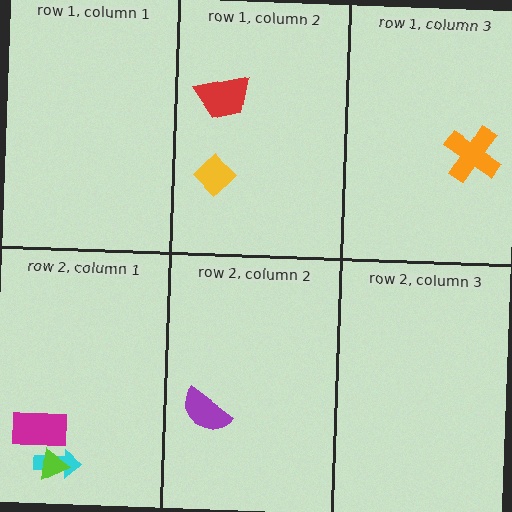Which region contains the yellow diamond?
The row 1, column 2 region.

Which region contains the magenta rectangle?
The row 2, column 1 region.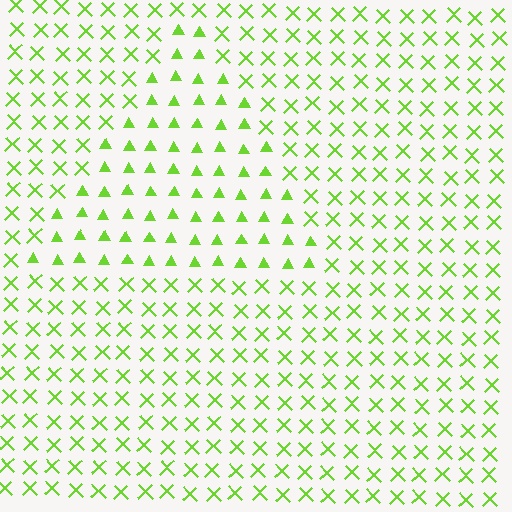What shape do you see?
I see a triangle.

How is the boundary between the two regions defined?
The boundary is defined by a change in element shape: triangles inside vs. X marks outside. All elements share the same color and spacing.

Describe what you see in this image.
The image is filled with small lime elements arranged in a uniform grid. A triangle-shaped region contains triangles, while the surrounding area contains X marks. The boundary is defined purely by the change in element shape.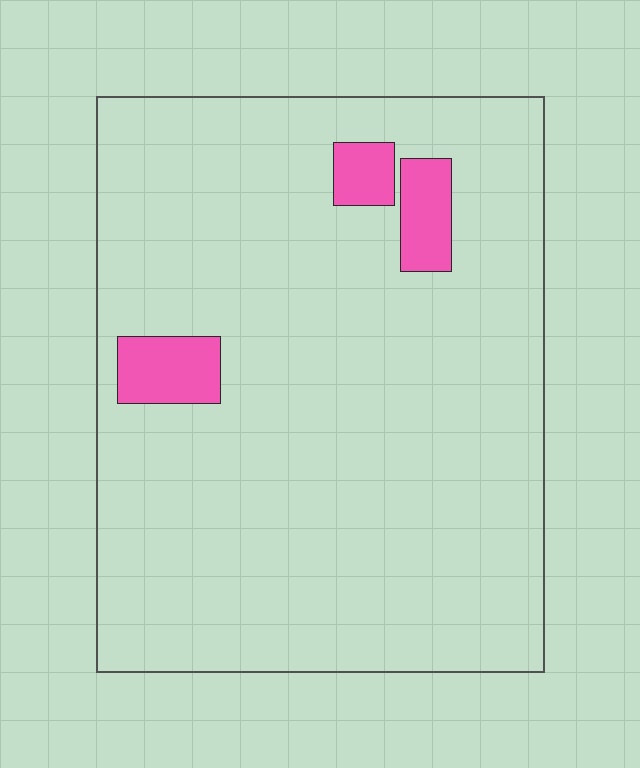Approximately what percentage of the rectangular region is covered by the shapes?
Approximately 5%.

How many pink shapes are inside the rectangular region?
3.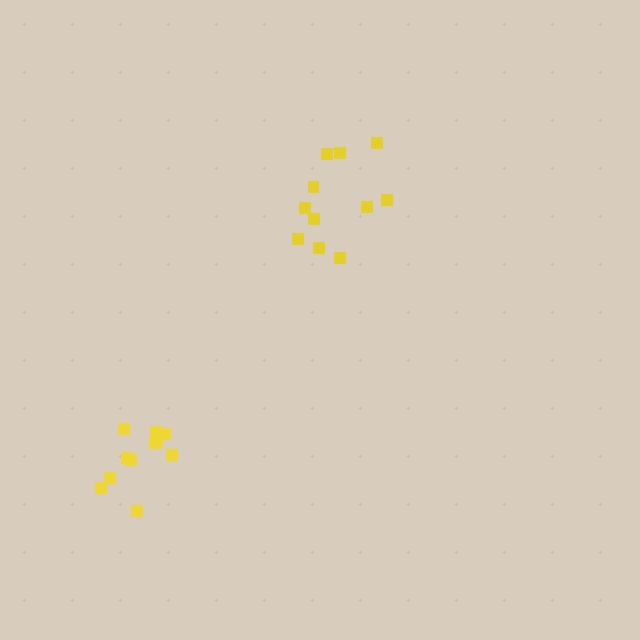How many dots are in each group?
Group 1: 11 dots, Group 2: 11 dots (22 total).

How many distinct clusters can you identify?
There are 2 distinct clusters.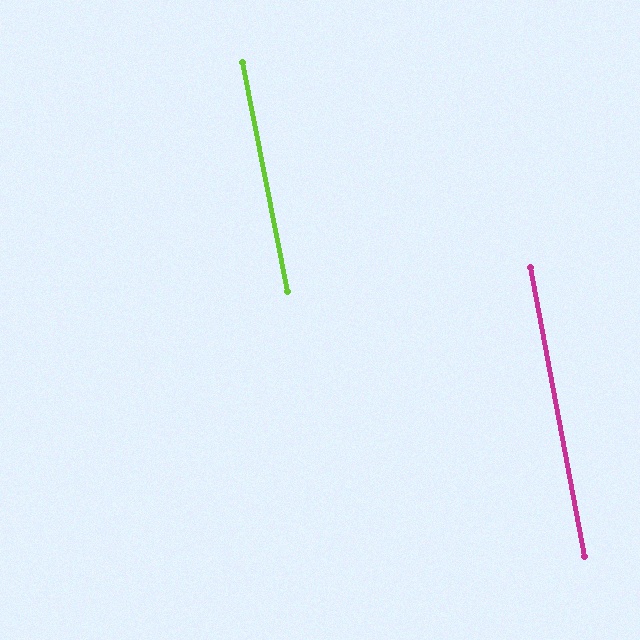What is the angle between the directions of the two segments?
Approximately 0 degrees.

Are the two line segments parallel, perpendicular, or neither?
Parallel — their directions differ by only 0.5°.